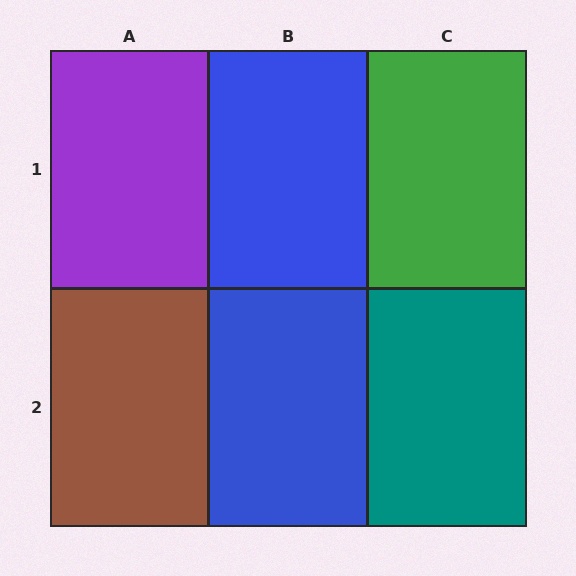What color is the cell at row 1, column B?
Blue.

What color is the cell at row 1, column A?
Purple.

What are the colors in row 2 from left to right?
Brown, blue, teal.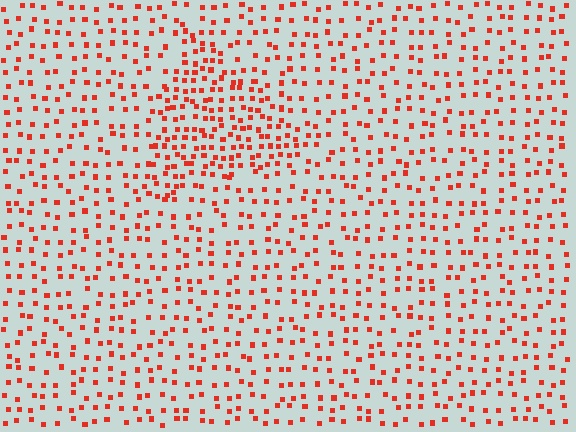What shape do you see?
I see a triangle.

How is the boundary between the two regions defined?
The boundary is defined by a change in element density (approximately 1.9x ratio). All elements are the same color, size, and shape.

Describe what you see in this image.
The image contains small red elements arranged at two different densities. A triangle-shaped region is visible where the elements are more densely packed than the surrounding area.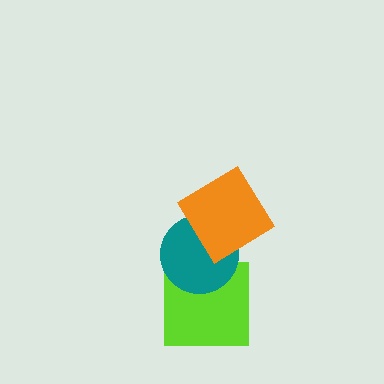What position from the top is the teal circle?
The teal circle is 2nd from the top.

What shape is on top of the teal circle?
The orange diamond is on top of the teal circle.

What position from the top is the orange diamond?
The orange diamond is 1st from the top.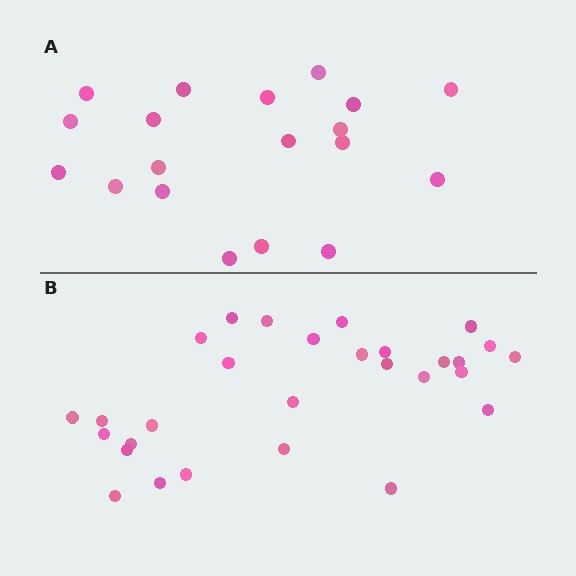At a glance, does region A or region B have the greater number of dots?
Region B (the bottom region) has more dots.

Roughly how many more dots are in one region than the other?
Region B has roughly 10 or so more dots than region A.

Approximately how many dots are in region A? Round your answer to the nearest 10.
About 20 dots. (The exact count is 19, which rounds to 20.)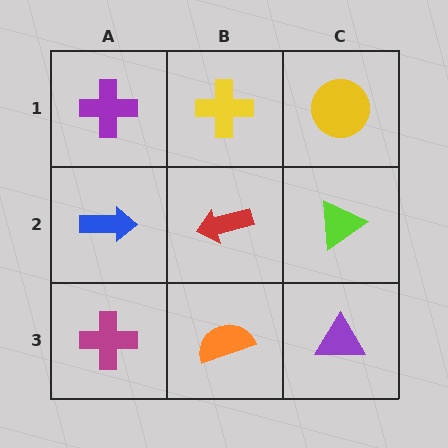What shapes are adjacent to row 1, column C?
A lime triangle (row 2, column C), a yellow cross (row 1, column B).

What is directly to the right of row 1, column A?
A yellow cross.